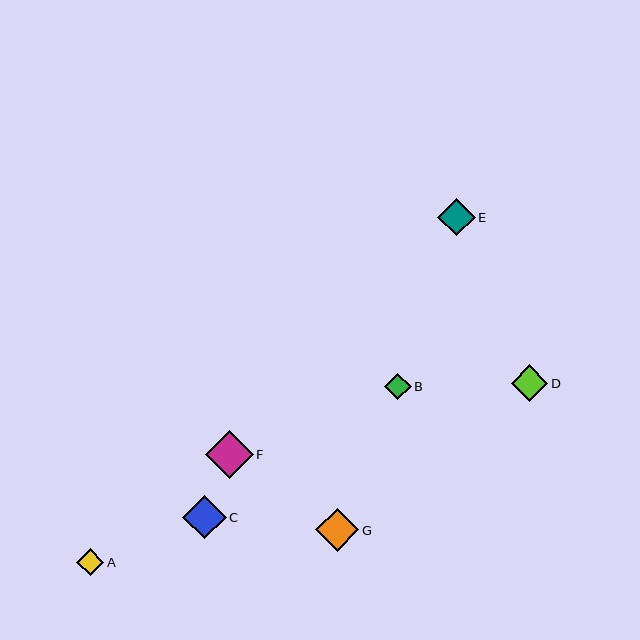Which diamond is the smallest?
Diamond B is the smallest with a size of approximately 26 pixels.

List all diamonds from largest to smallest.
From largest to smallest: F, C, G, E, D, A, B.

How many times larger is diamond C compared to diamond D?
Diamond C is approximately 1.2 times the size of diamond D.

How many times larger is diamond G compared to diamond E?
Diamond G is approximately 1.1 times the size of diamond E.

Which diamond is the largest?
Diamond F is the largest with a size of approximately 48 pixels.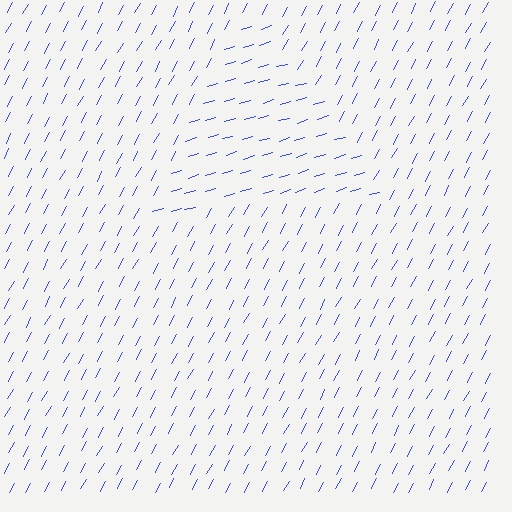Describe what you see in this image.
The image is filled with small blue line segments. A triangle region in the image has lines oriented differently from the surrounding lines, creating a visible texture boundary.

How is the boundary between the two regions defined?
The boundary is defined purely by a change in line orientation (approximately 45 degrees difference). All lines are the same color and thickness.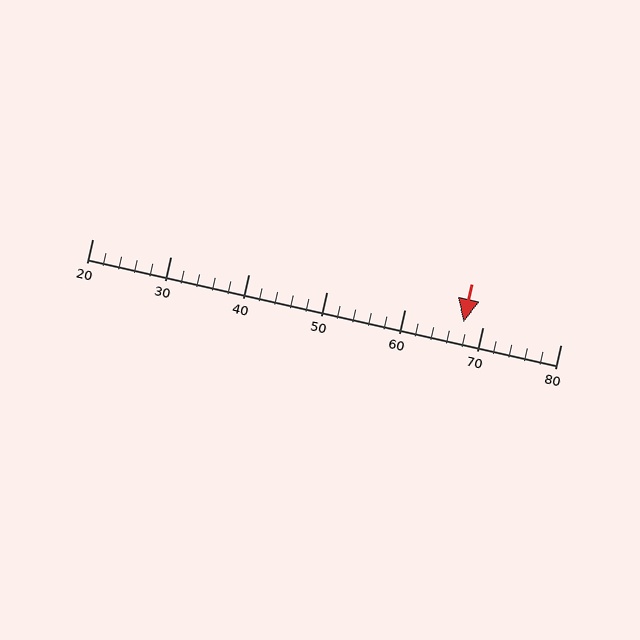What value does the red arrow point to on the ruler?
The red arrow points to approximately 68.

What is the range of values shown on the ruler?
The ruler shows values from 20 to 80.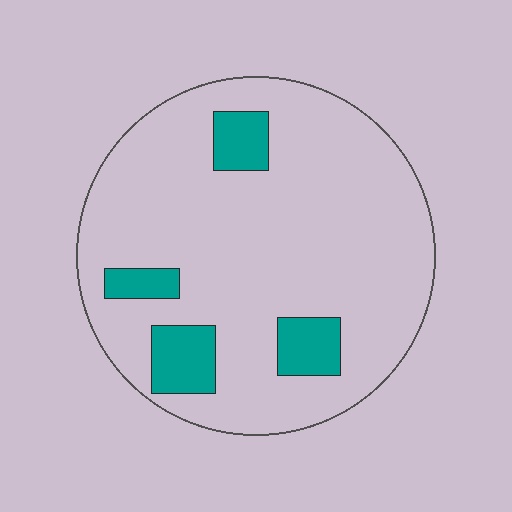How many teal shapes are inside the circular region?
4.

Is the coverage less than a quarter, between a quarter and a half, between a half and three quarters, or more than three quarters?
Less than a quarter.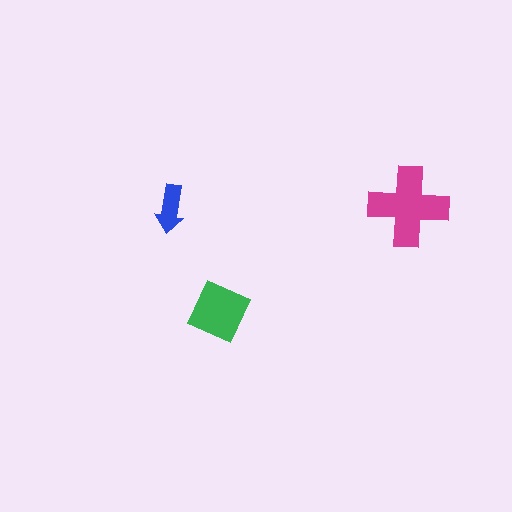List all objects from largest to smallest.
The magenta cross, the green diamond, the blue arrow.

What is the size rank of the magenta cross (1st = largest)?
1st.